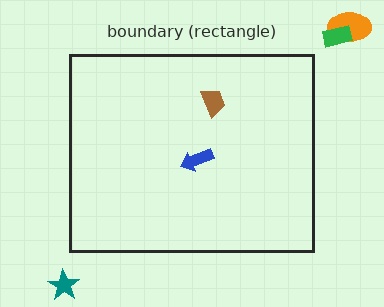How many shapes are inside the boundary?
2 inside, 3 outside.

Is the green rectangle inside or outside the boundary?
Outside.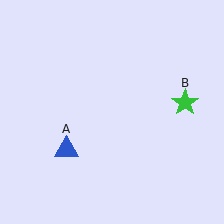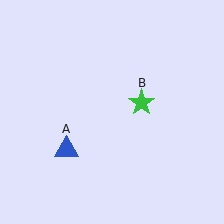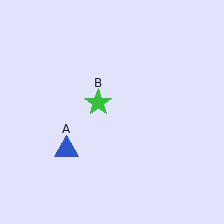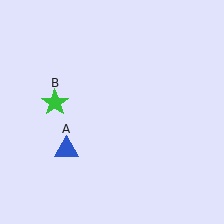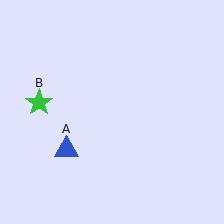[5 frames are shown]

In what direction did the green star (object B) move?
The green star (object B) moved left.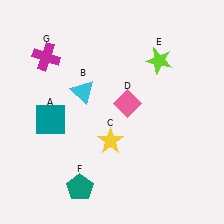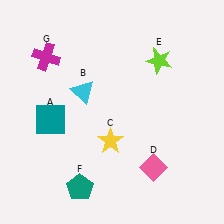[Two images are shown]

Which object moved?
The pink diamond (D) moved down.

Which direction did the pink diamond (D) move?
The pink diamond (D) moved down.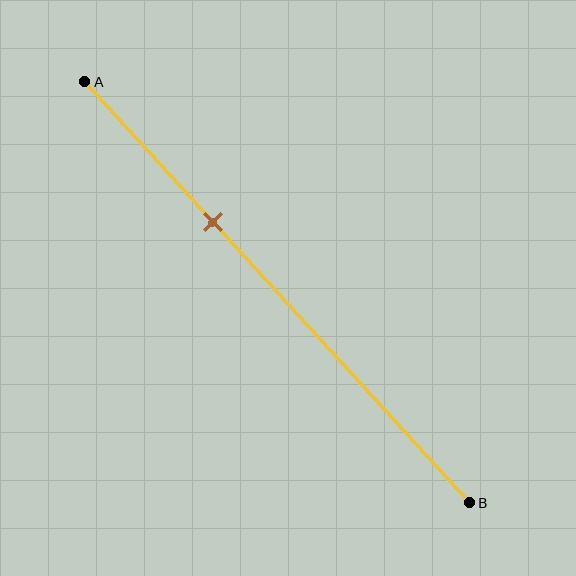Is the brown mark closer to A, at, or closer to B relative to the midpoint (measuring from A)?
The brown mark is closer to point A than the midpoint of segment AB.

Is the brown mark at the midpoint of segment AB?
No, the mark is at about 35% from A, not at the 50% midpoint.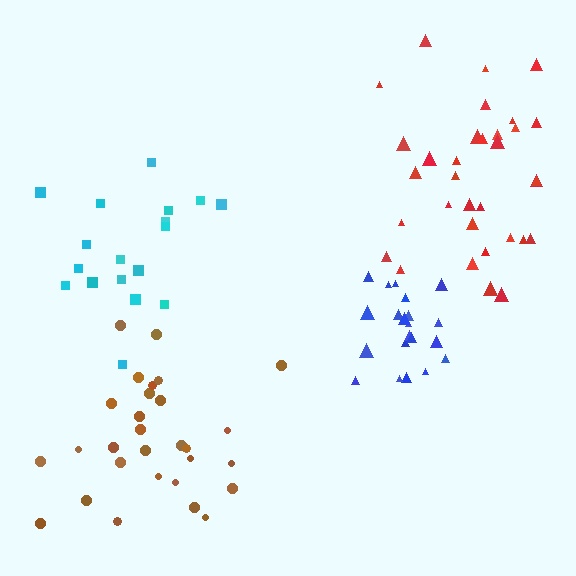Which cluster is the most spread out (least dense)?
Cyan.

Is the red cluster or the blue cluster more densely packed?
Blue.